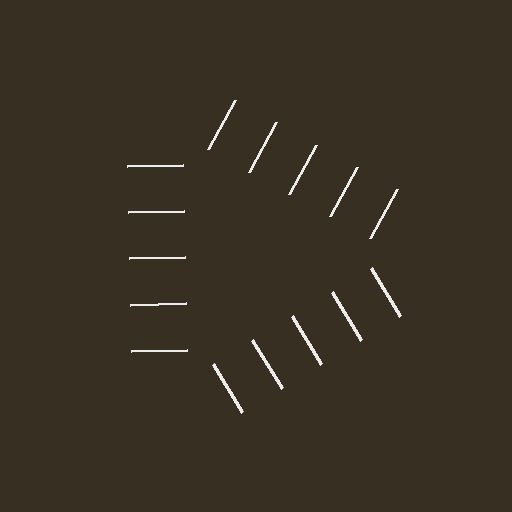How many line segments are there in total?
15 — 5 along each of the 3 edges.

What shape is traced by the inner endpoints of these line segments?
An illusory triangle — the line segments terminate on its edges but no continuous stroke is drawn.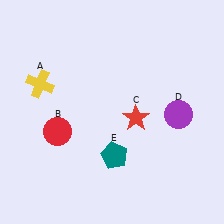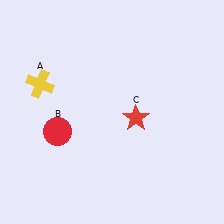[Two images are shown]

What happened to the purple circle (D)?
The purple circle (D) was removed in Image 2. It was in the bottom-right area of Image 1.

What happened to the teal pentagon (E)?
The teal pentagon (E) was removed in Image 2. It was in the bottom-right area of Image 1.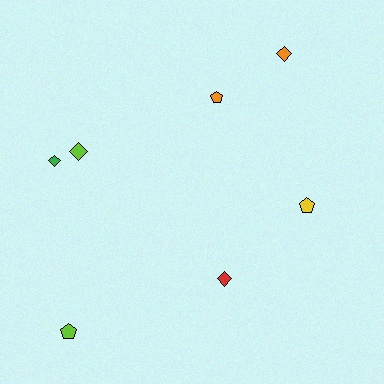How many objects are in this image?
There are 7 objects.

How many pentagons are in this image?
There are 3 pentagons.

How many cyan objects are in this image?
There are no cyan objects.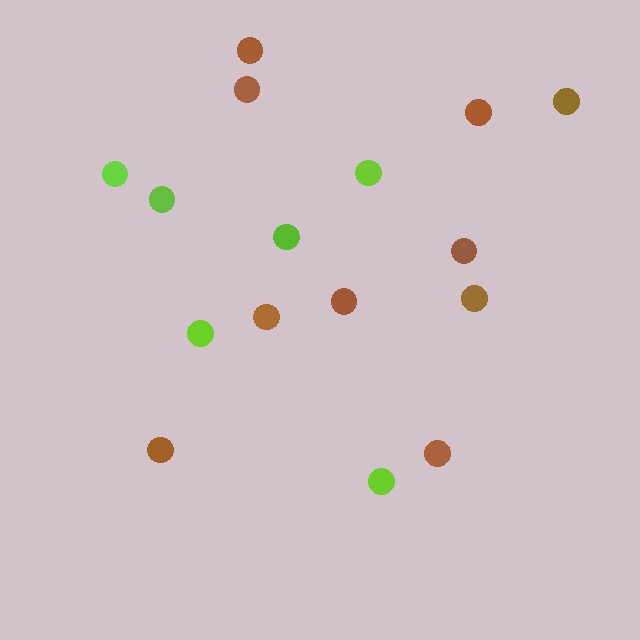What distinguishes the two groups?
There are 2 groups: one group of brown circles (10) and one group of lime circles (6).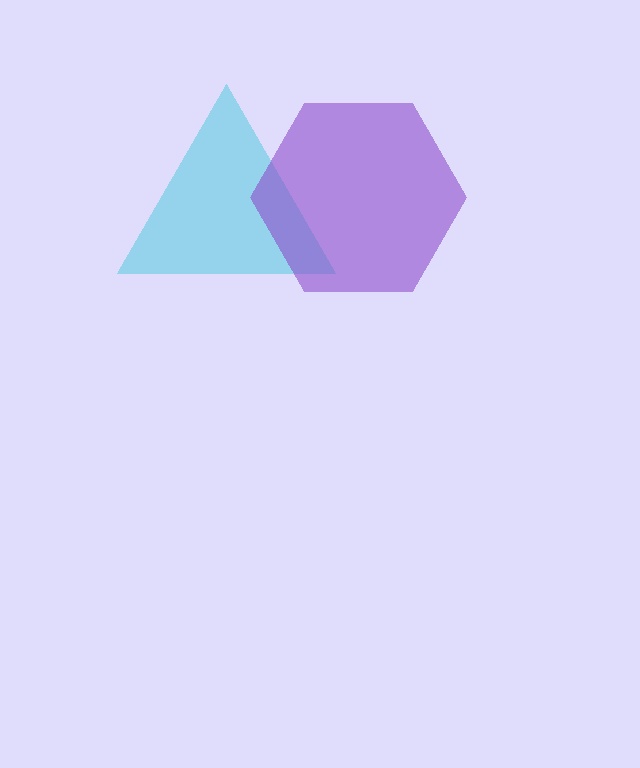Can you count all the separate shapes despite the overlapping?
Yes, there are 2 separate shapes.